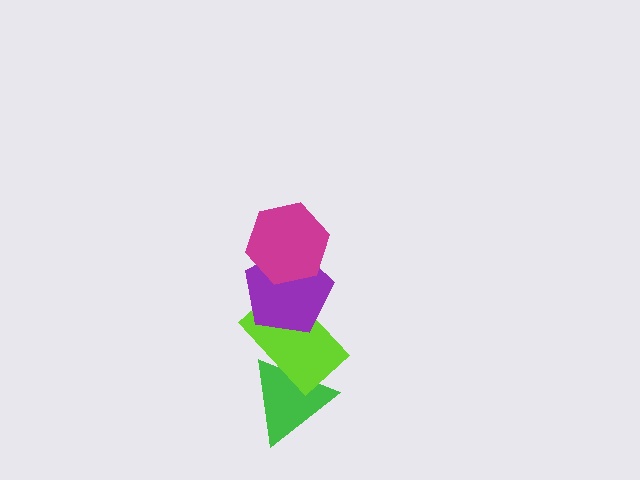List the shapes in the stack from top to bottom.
From top to bottom: the magenta hexagon, the purple pentagon, the lime rectangle, the green triangle.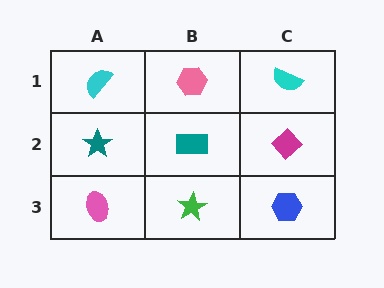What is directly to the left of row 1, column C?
A pink hexagon.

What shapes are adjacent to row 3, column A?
A teal star (row 2, column A), a green star (row 3, column B).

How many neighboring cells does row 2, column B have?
4.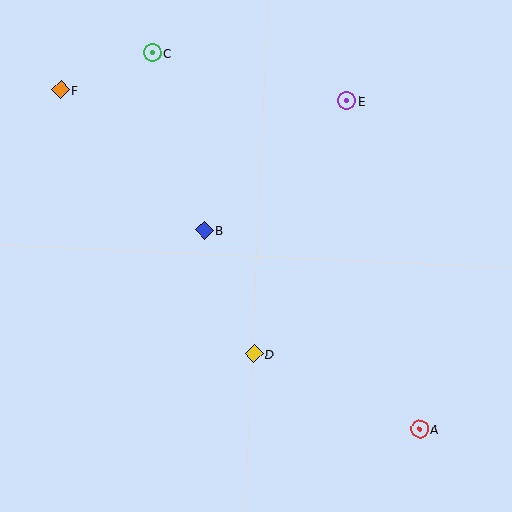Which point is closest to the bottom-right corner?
Point A is closest to the bottom-right corner.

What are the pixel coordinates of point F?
Point F is at (61, 90).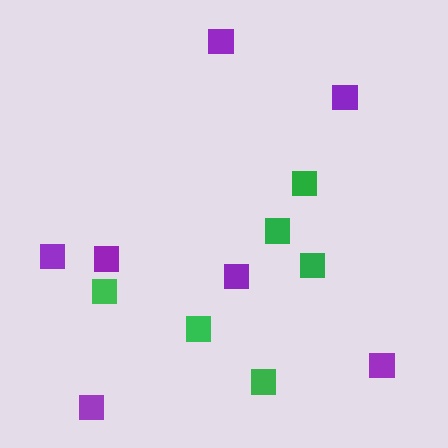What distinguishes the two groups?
There are 2 groups: one group of purple squares (7) and one group of green squares (6).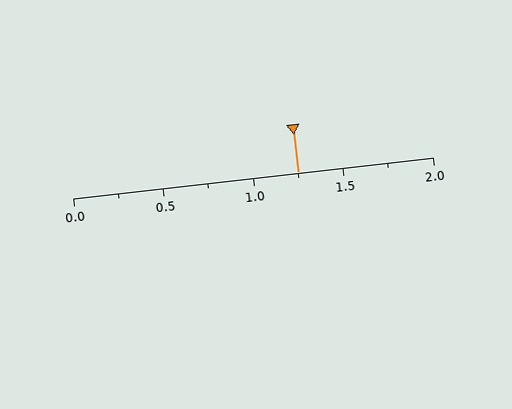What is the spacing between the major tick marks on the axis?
The major ticks are spaced 0.5 apart.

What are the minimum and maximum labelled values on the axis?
The axis runs from 0.0 to 2.0.